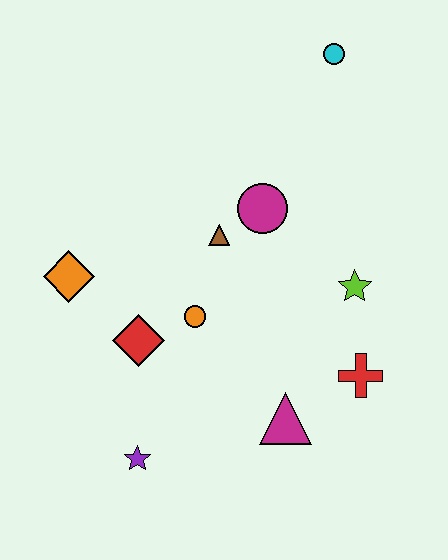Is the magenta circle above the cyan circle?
No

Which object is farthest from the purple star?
The cyan circle is farthest from the purple star.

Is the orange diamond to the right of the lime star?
No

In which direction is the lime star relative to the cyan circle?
The lime star is below the cyan circle.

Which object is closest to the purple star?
The red diamond is closest to the purple star.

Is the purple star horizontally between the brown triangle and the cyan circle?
No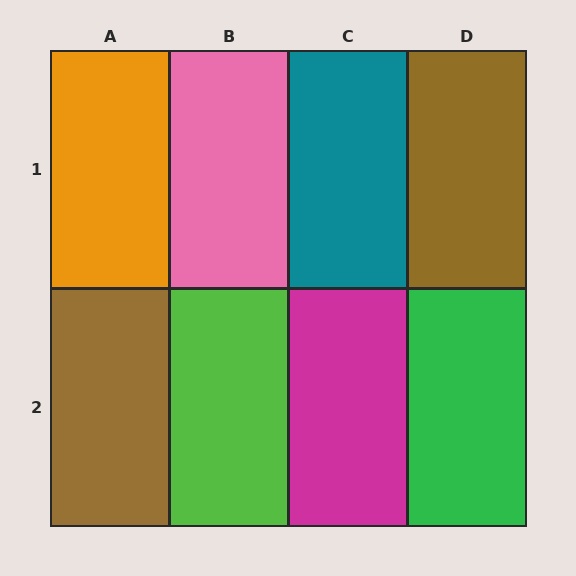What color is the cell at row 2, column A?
Brown.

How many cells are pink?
1 cell is pink.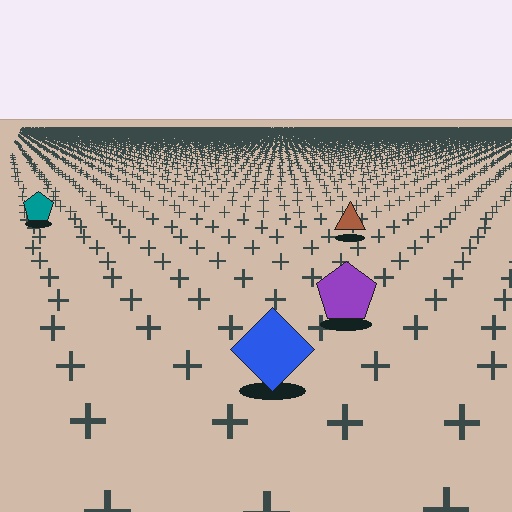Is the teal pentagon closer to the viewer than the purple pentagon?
No. The purple pentagon is closer — you can tell from the texture gradient: the ground texture is coarser near it.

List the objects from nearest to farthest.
From nearest to farthest: the blue diamond, the purple pentagon, the brown triangle, the teal pentagon.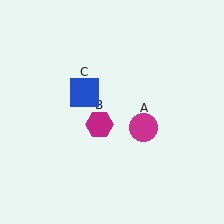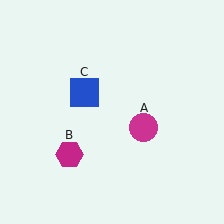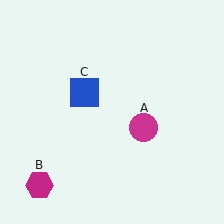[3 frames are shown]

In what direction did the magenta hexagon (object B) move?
The magenta hexagon (object B) moved down and to the left.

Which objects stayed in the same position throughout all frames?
Magenta circle (object A) and blue square (object C) remained stationary.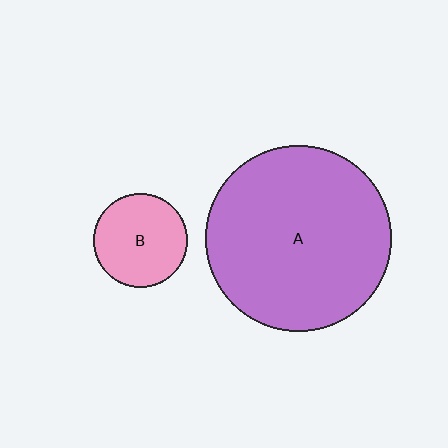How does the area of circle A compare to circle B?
Approximately 3.9 times.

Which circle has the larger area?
Circle A (purple).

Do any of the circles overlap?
No, none of the circles overlap.